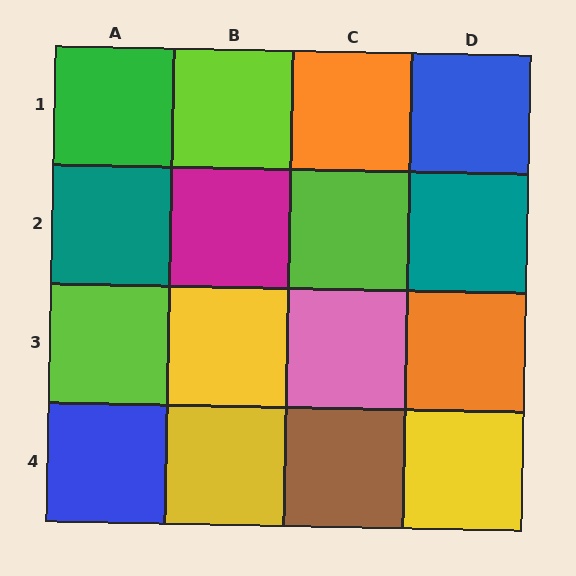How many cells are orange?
2 cells are orange.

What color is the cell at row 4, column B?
Yellow.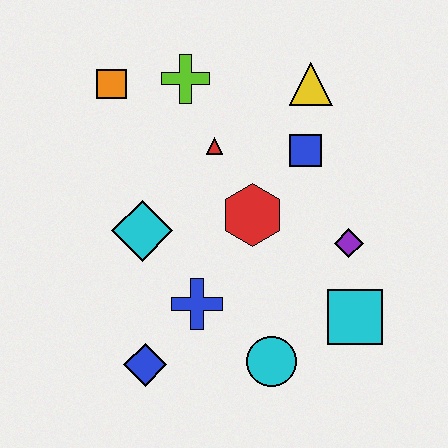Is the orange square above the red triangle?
Yes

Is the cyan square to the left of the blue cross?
No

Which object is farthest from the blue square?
The blue diamond is farthest from the blue square.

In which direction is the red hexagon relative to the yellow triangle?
The red hexagon is below the yellow triangle.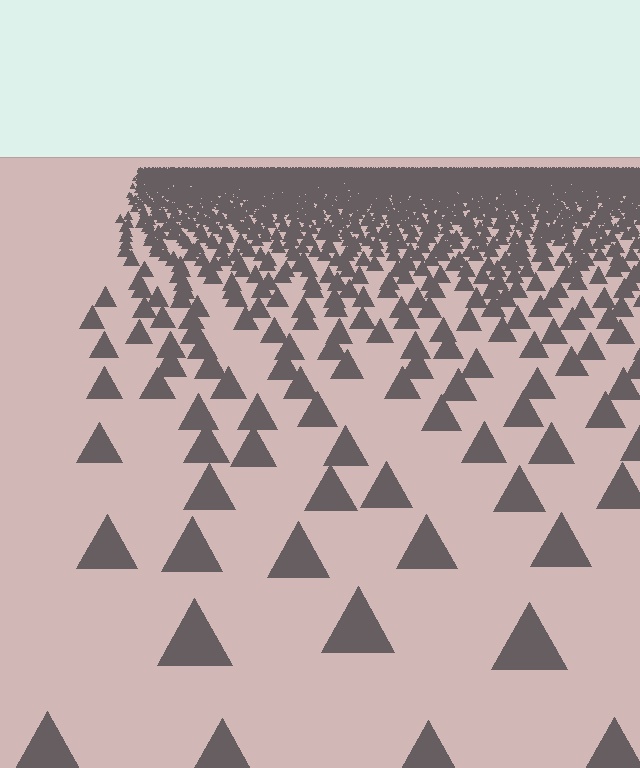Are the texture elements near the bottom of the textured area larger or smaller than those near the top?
Larger. Near the bottom, elements are closer to the viewer and appear at a bigger on-screen size.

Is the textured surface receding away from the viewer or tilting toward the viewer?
The surface is receding away from the viewer. Texture elements get smaller and denser toward the top.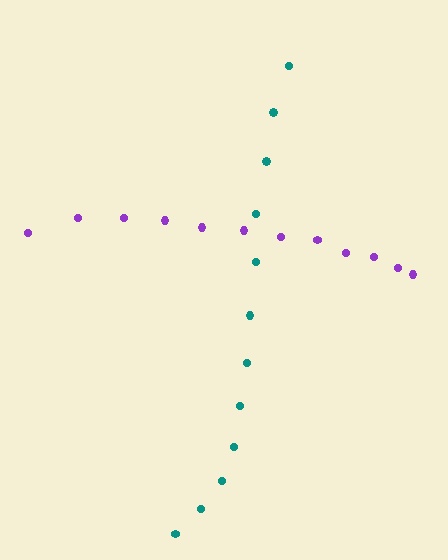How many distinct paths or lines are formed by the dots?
There are 2 distinct paths.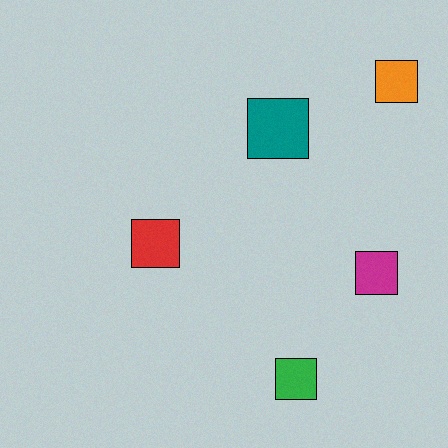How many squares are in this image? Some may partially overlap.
There are 5 squares.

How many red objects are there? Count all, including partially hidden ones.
There is 1 red object.